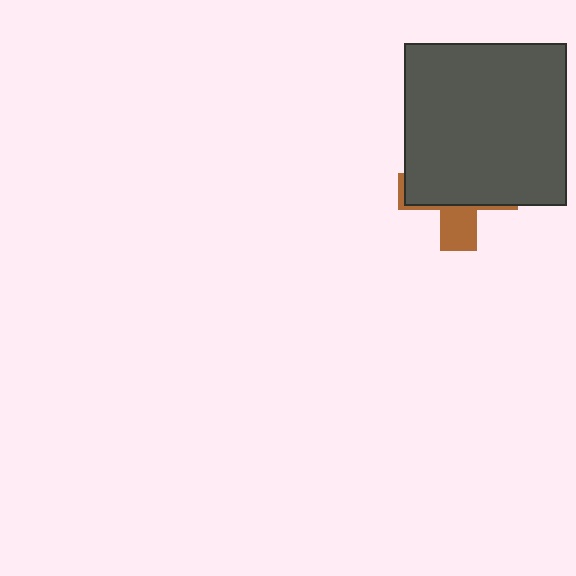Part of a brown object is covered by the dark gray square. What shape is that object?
It is a cross.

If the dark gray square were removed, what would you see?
You would see the complete brown cross.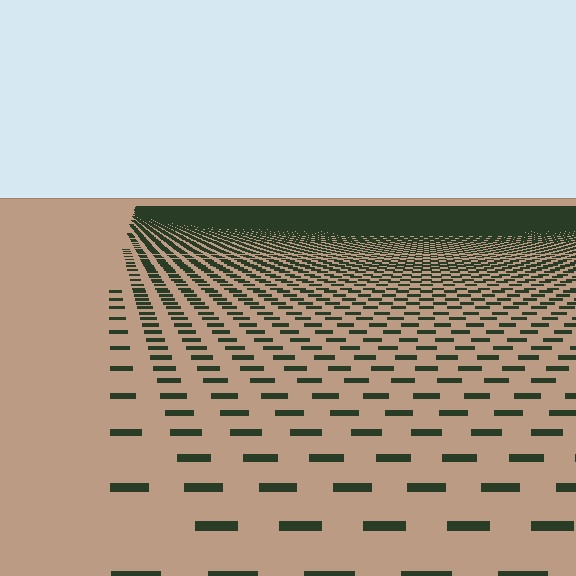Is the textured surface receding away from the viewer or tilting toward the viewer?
The surface is receding away from the viewer. Texture elements get smaller and denser toward the top.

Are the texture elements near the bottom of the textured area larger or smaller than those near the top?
Larger. Near the bottom, elements are closer to the viewer and appear at a bigger on-screen size.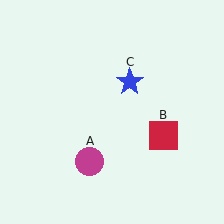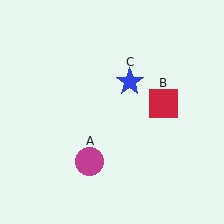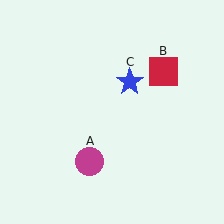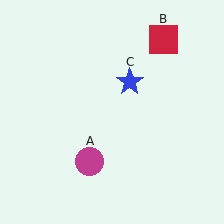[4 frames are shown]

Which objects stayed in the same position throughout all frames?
Magenta circle (object A) and blue star (object C) remained stationary.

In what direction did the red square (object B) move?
The red square (object B) moved up.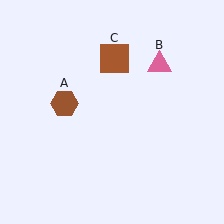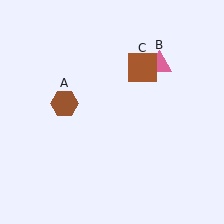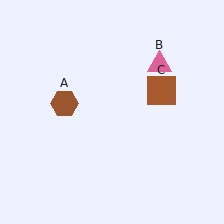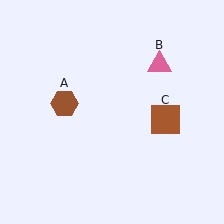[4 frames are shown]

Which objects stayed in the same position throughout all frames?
Brown hexagon (object A) and pink triangle (object B) remained stationary.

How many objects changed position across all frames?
1 object changed position: brown square (object C).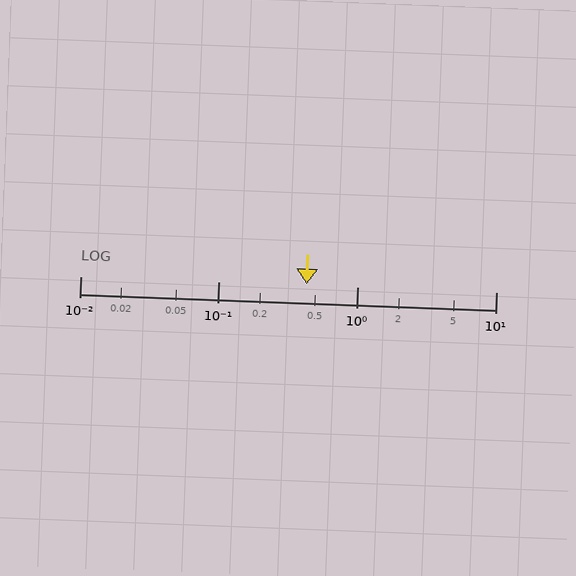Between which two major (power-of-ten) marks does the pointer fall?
The pointer is between 0.1 and 1.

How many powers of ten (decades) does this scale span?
The scale spans 3 decades, from 0.01 to 10.